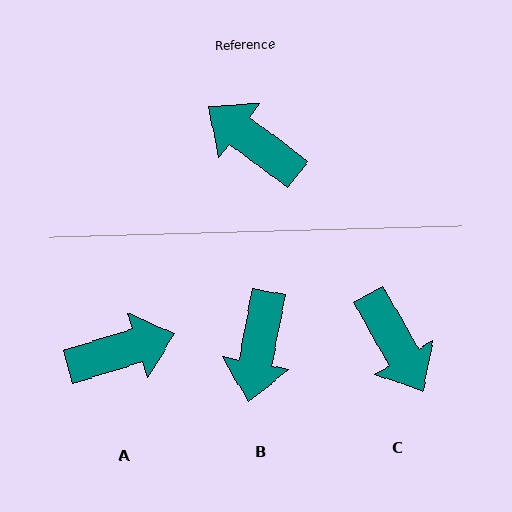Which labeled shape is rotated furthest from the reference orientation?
C, about 157 degrees away.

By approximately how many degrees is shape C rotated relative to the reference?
Approximately 157 degrees counter-clockwise.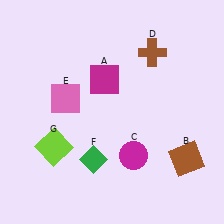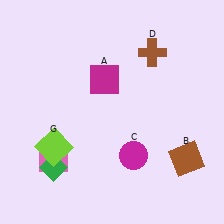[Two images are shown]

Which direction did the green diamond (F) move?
The green diamond (F) moved left.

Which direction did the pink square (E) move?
The pink square (E) moved down.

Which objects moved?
The objects that moved are: the pink square (E), the green diamond (F).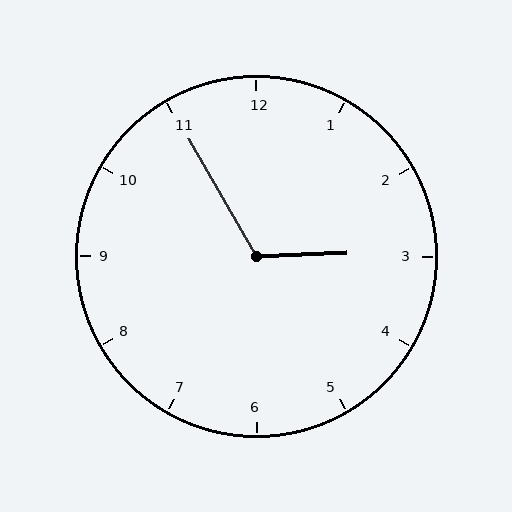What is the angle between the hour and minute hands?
Approximately 118 degrees.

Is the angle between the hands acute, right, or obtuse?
It is obtuse.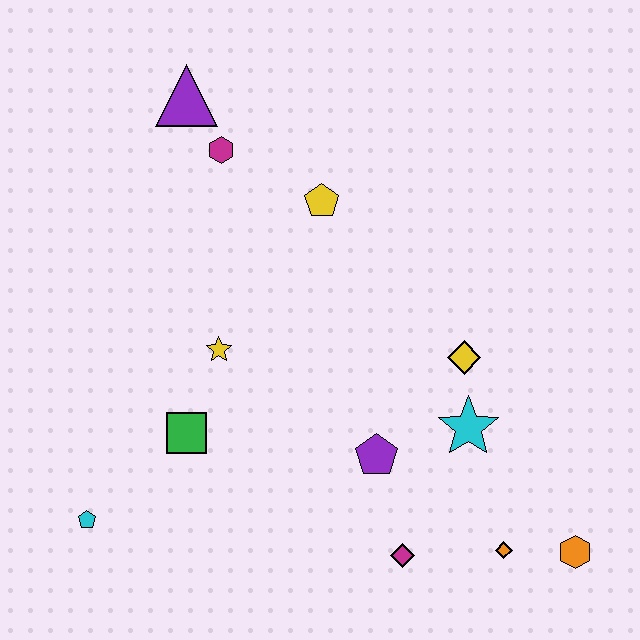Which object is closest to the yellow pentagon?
The magenta hexagon is closest to the yellow pentagon.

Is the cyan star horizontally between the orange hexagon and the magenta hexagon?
Yes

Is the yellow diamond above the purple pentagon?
Yes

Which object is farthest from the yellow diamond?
The cyan pentagon is farthest from the yellow diamond.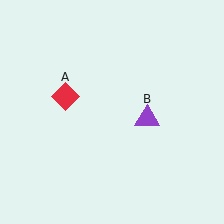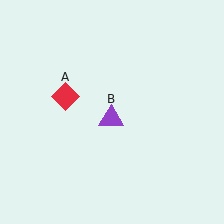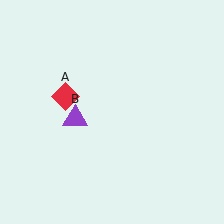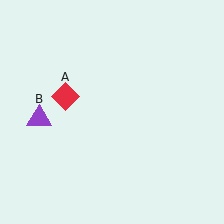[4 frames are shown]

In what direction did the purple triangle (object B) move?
The purple triangle (object B) moved left.